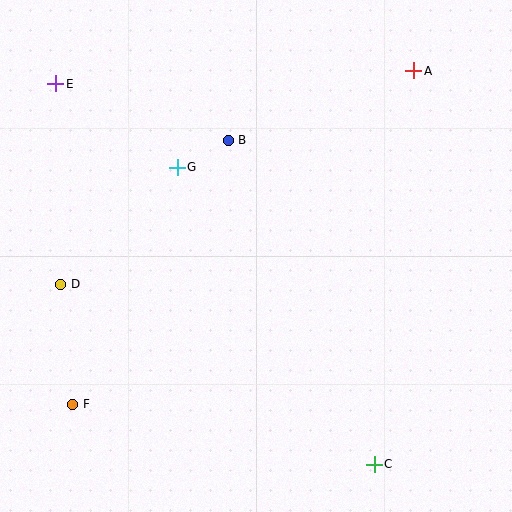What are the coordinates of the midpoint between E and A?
The midpoint between E and A is at (235, 77).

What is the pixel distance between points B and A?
The distance between B and A is 198 pixels.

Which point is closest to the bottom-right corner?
Point C is closest to the bottom-right corner.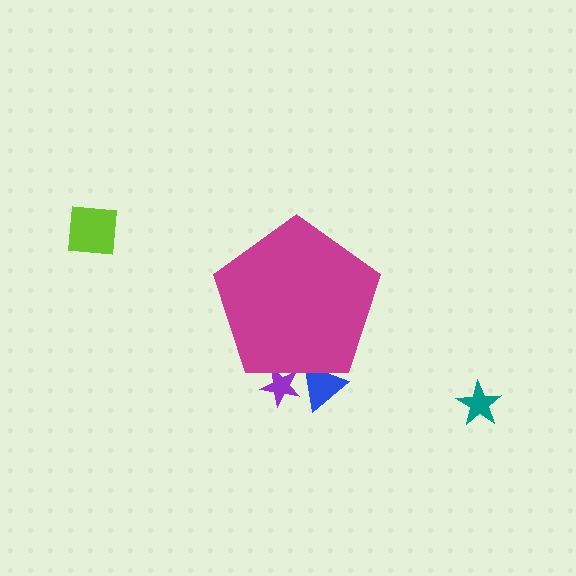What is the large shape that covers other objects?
A magenta pentagon.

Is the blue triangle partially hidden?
Yes, the blue triangle is partially hidden behind the magenta pentagon.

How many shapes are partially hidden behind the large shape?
2 shapes are partially hidden.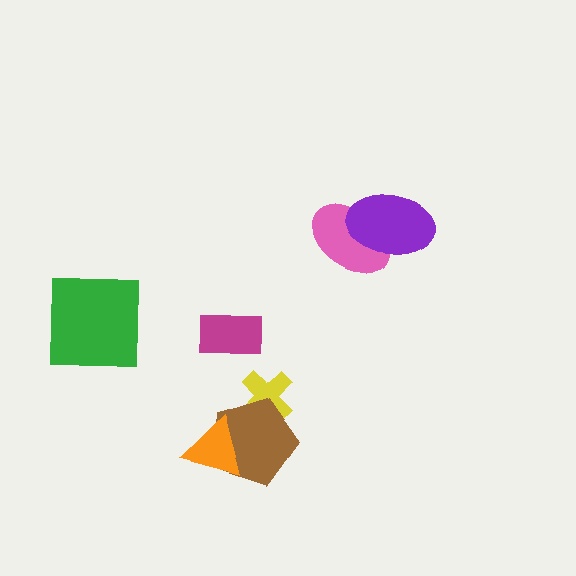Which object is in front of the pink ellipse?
The purple ellipse is in front of the pink ellipse.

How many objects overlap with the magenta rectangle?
0 objects overlap with the magenta rectangle.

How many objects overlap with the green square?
0 objects overlap with the green square.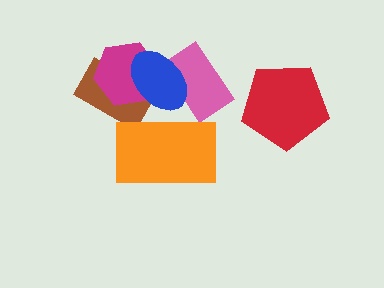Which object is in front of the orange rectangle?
The blue ellipse is in front of the orange rectangle.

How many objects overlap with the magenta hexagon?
2 objects overlap with the magenta hexagon.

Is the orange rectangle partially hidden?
Yes, it is partially covered by another shape.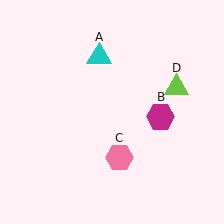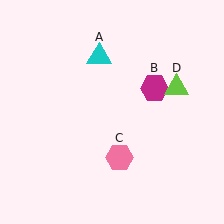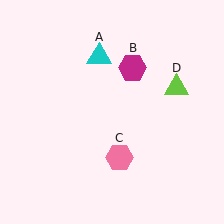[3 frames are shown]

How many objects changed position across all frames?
1 object changed position: magenta hexagon (object B).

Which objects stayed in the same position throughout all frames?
Cyan triangle (object A) and pink hexagon (object C) and lime triangle (object D) remained stationary.